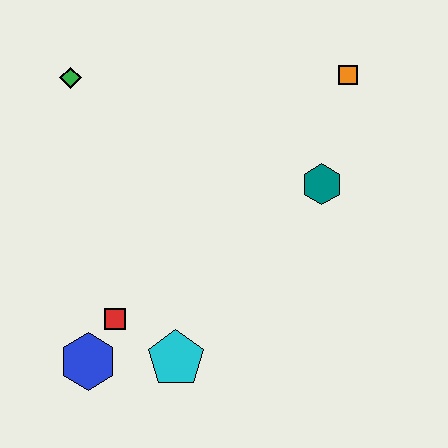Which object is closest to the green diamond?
The red square is closest to the green diamond.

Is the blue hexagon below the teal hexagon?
Yes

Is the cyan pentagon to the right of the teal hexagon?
No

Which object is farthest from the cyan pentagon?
The orange square is farthest from the cyan pentagon.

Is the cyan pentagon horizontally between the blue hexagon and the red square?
No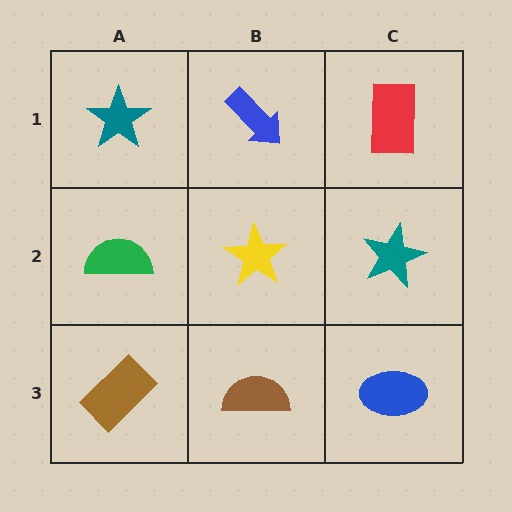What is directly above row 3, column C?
A teal star.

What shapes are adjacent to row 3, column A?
A green semicircle (row 2, column A), a brown semicircle (row 3, column B).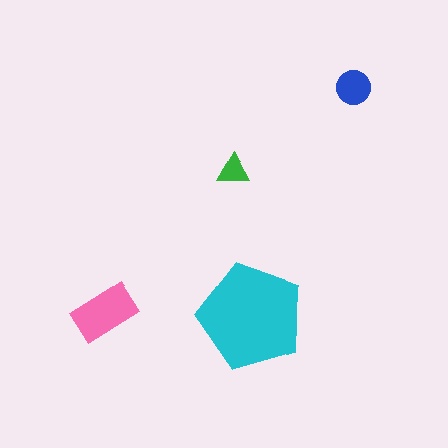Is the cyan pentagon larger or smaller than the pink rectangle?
Larger.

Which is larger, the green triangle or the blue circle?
The blue circle.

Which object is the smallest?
The green triangle.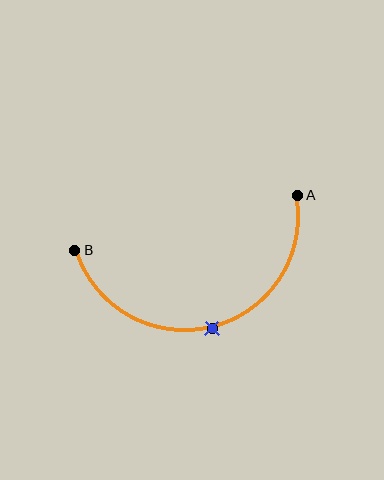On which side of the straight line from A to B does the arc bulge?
The arc bulges below the straight line connecting A and B.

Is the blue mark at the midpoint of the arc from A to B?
Yes. The blue mark lies on the arc at equal arc-length from both A and B — it is the arc midpoint.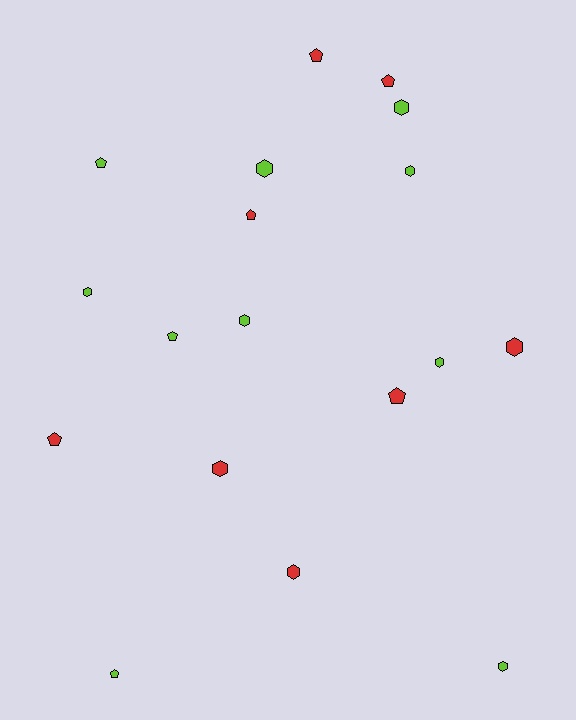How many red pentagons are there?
There are 5 red pentagons.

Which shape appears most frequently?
Hexagon, with 10 objects.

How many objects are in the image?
There are 18 objects.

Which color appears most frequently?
Lime, with 10 objects.